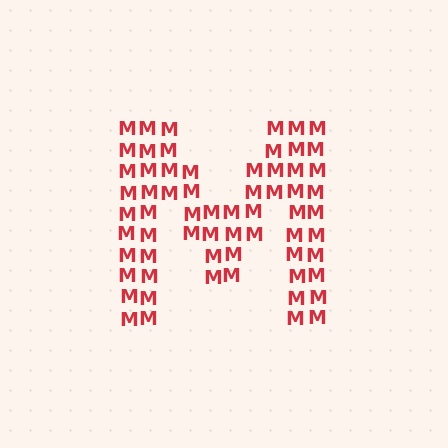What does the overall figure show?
The overall figure shows the letter M.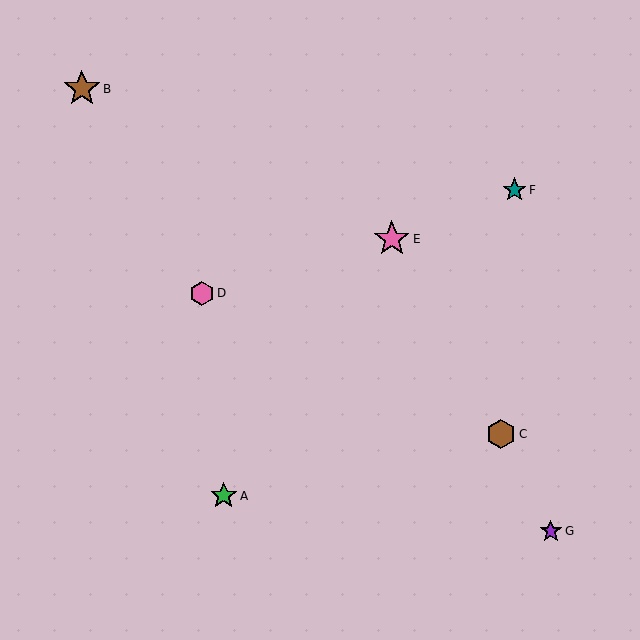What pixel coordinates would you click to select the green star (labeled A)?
Click at (224, 496) to select the green star A.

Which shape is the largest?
The brown star (labeled B) is the largest.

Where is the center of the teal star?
The center of the teal star is at (514, 190).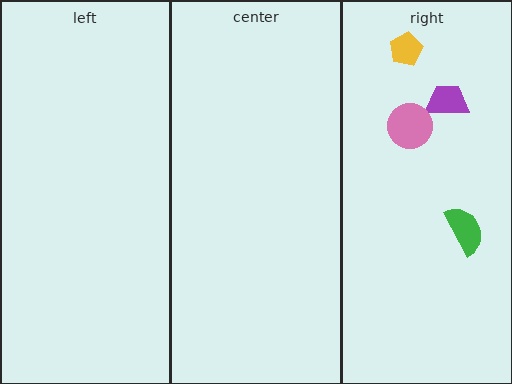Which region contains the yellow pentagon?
The right region.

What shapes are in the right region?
The purple trapezoid, the pink circle, the yellow pentagon, the green semicircle.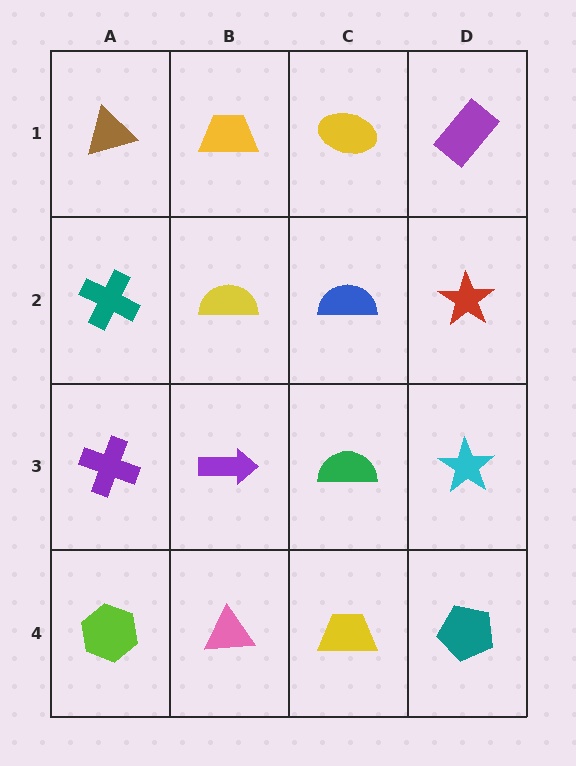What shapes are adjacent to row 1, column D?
A red star (row 2, column D), a yellow ellipse (row 1, column C).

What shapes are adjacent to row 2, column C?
A yellow ellipse (row 1, column C), a green semicircle (row 3, column C), a yellow semicircle (row 2, column B), a red star (row 2, column D).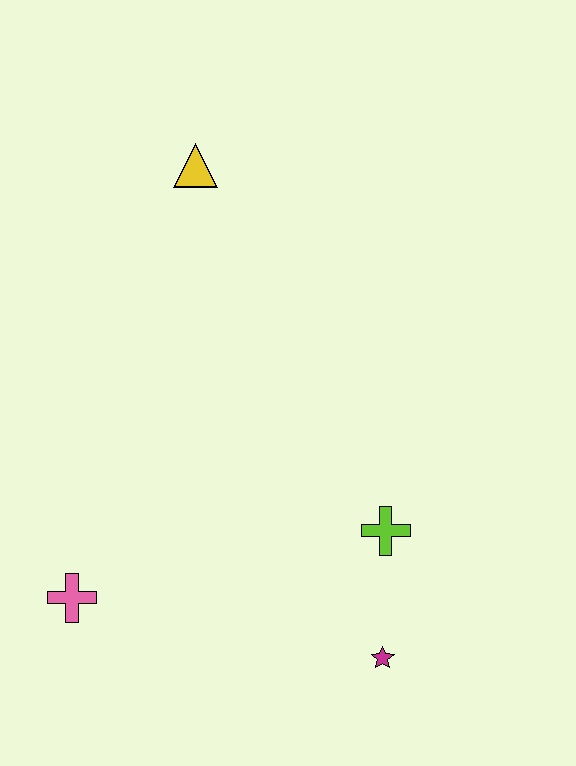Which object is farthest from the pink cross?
The yellow triangle is farthest from the pink cross.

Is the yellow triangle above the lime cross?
Yes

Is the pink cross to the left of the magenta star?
Yes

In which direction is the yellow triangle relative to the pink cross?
The yellow triangle is above the pink cross.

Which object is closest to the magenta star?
The lime cross is closest to the magenta star.